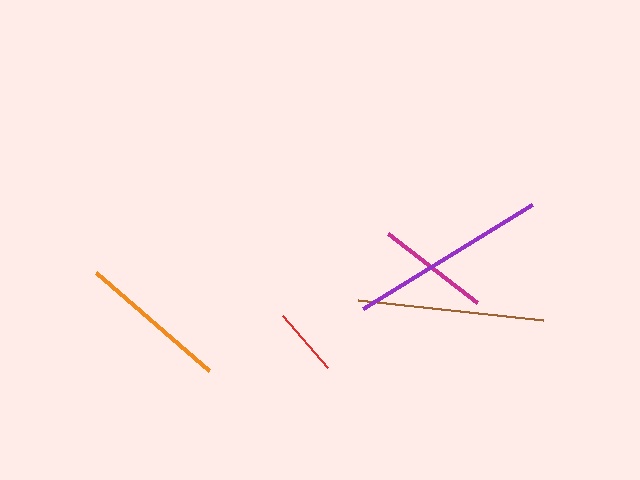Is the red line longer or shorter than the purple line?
The purple line is longer than the red line.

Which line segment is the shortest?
The red line is the shortest at approximately 70 pixels.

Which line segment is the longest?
The purple line is the longest at approximately 199 pixels.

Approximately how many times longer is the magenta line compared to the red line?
The magenta line is approximately 1.6 times the length of the red line.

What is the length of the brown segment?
The brown segment is approximately 185 pixels long.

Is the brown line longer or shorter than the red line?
The brown line is longer than the red line.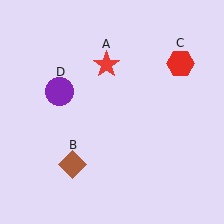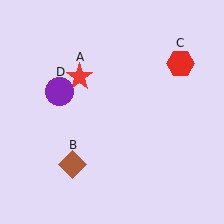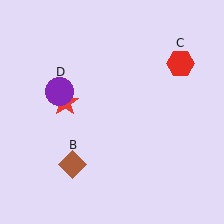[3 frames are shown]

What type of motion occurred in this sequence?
The red star (object A) rotated counterclockwise around the center of the scene.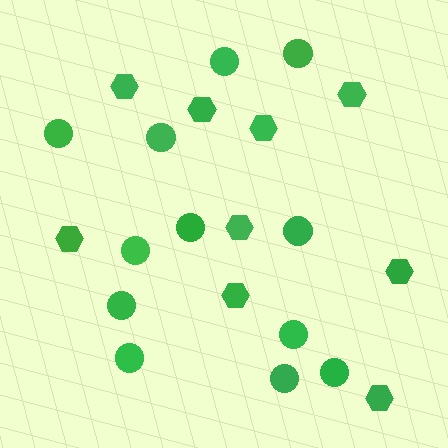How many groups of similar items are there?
There are 2 groups: one group of hexagons (9) and one group of circles (12).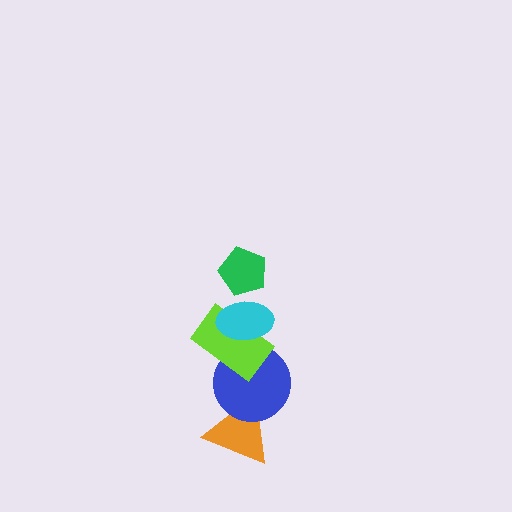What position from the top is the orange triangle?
The orange triangle is 5th from the top.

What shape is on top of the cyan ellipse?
The green pentagon is on top of the cyan ellipse.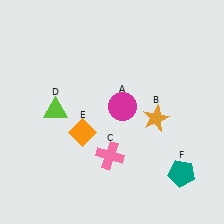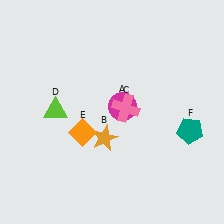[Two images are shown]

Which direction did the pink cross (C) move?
The pink cross (C) moved up.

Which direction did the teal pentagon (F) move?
The teal pentagon (F) moved up.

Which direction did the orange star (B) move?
The orange star (B) moved left.